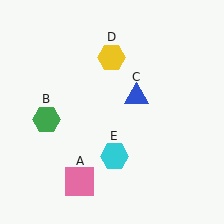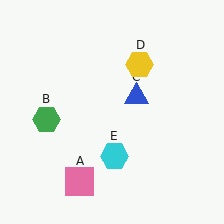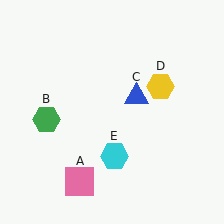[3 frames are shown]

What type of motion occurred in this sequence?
The yellow hexagon (object D) rotated clockwise around the center of the scene.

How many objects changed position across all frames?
1 object changed position: yellow hexagon (object D).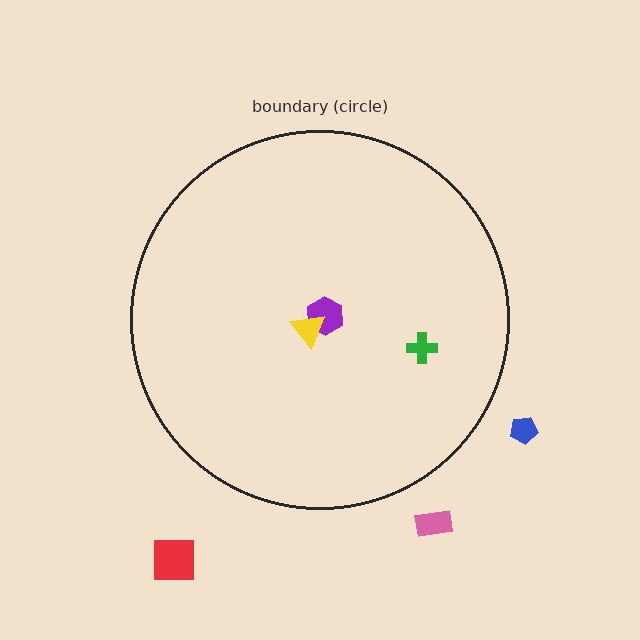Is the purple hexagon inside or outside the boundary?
Inside.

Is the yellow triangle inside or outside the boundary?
Inside.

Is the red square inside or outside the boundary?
Outside.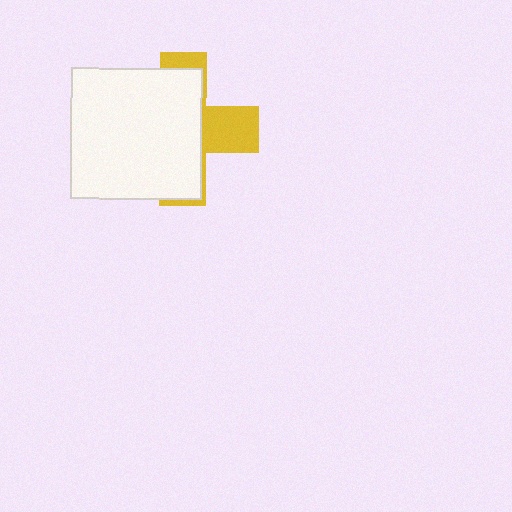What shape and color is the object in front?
The object in front is a white square.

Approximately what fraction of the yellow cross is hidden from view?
Roughly 66% of the yellow cross is hidden behind the white square.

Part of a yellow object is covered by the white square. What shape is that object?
It is a cross.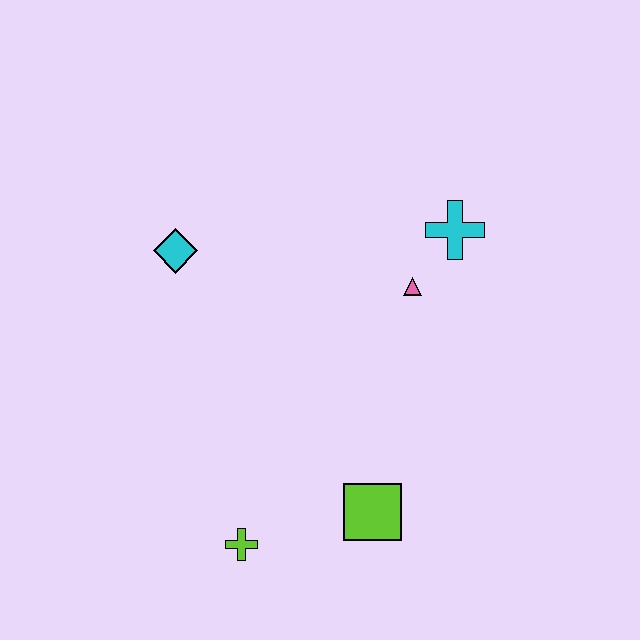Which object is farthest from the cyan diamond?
The lime square is farthest from the cyan diamond.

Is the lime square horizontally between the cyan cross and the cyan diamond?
Yes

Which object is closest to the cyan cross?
The pink triangle is closest to the cyan cross.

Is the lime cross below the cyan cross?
Yes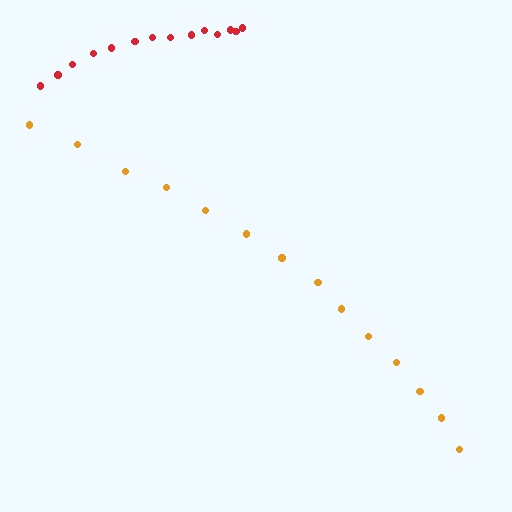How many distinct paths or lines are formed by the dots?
There are 2 distinct paths.